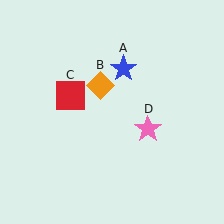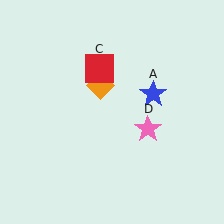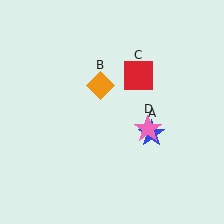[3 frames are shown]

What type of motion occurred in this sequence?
The blue star (object A), red square (object C) rotated clockwise around the center of the scene.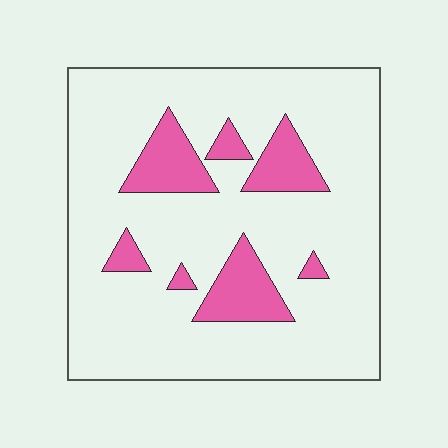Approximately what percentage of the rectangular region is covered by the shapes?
Approximately 15%.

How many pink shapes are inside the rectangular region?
7.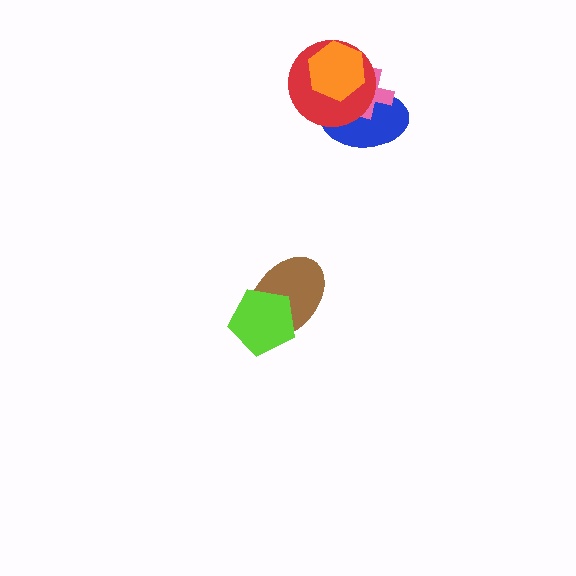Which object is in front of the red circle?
The orange hexagon is in front of the red circle.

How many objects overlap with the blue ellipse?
3 objects overlap with the blue ellipse.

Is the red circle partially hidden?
Yes, it is partially covered by another shape.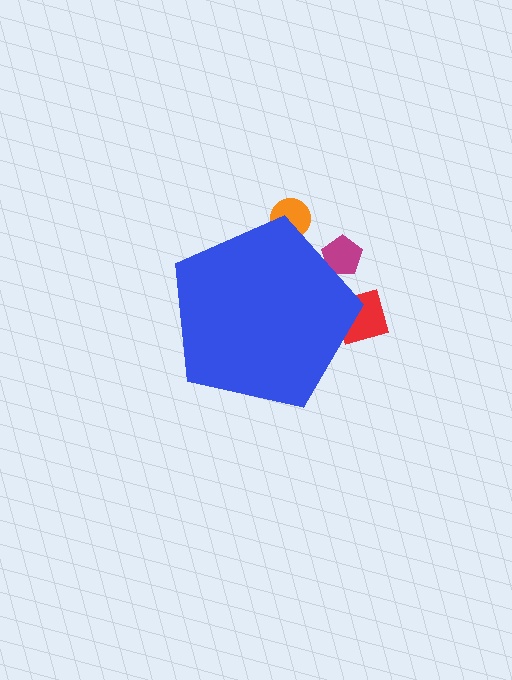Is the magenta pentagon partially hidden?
Yes, the magenta pentagon is partially hidden behind the blue pentagon.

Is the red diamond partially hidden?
Yes, the red diamond is partially hidden behind the blue pentagon.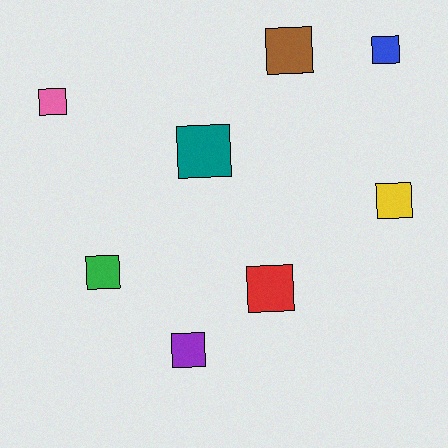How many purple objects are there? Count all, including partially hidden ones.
There is 1 purple object.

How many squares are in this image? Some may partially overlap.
There are 8 squares.